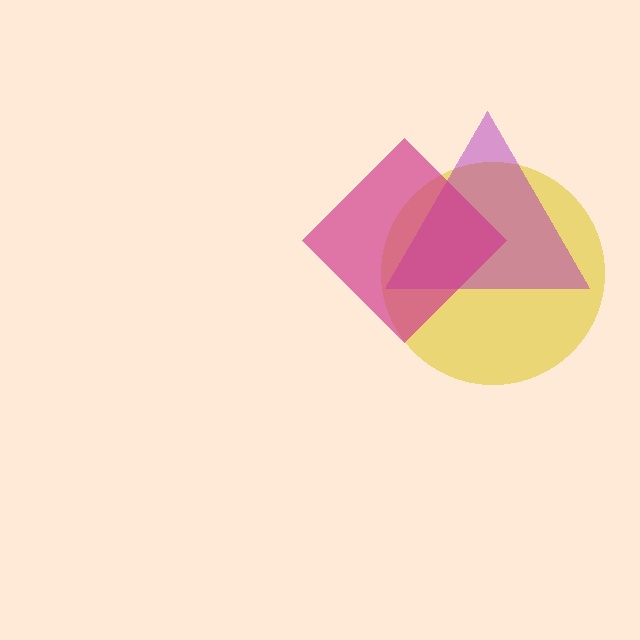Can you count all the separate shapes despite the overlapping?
Yes, there are 3 separate shapes.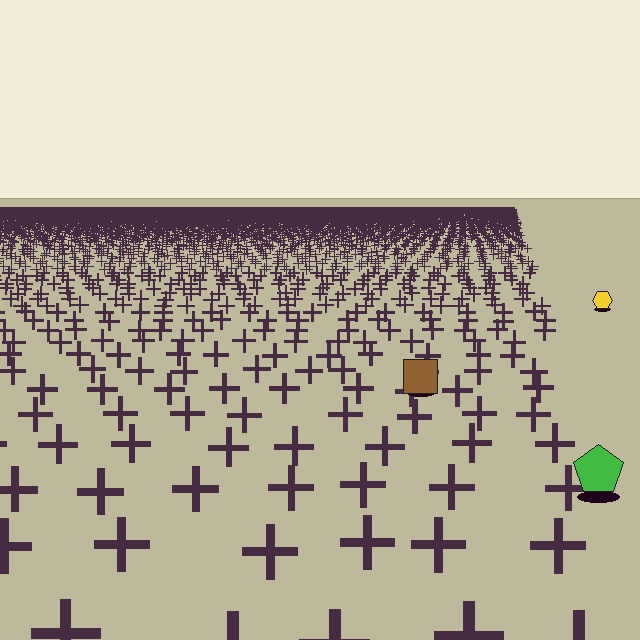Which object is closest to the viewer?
The green pentagon is closest. The texture marks near it are larger and more spread out.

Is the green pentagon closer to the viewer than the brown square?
Yes. The green pentagon is closer — you can tell from the texture gradient: the ground texture is coarser near it.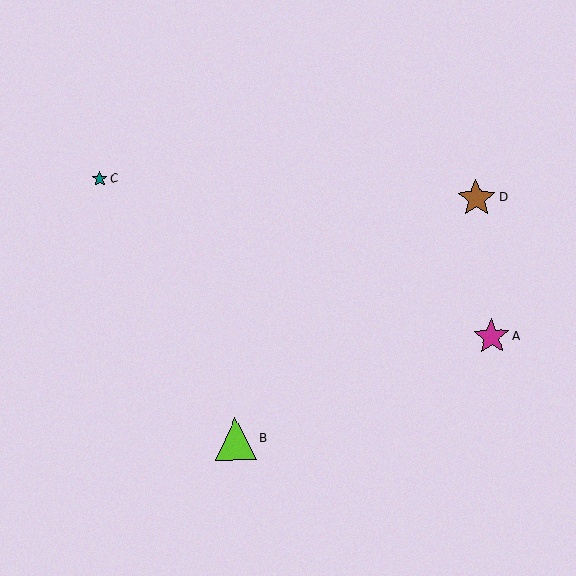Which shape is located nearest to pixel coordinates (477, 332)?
The magenta star (labeled A) at (492, 336) is nearest to that location.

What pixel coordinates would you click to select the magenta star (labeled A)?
Click at (492, 336) to select the magenta star A.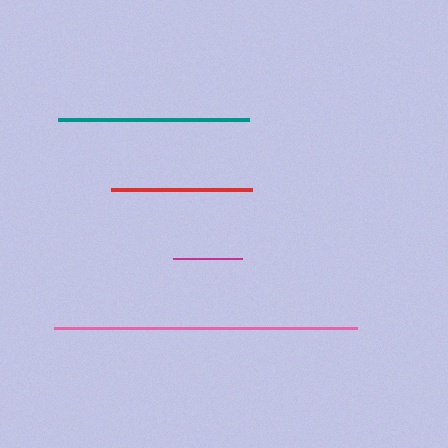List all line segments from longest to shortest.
From longest to shortest: pink, teal, red, magenta.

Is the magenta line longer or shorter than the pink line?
The pink line is longer than the magenta line.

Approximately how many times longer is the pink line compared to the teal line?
The pink line is approximately 1.6 times the length of the teal line.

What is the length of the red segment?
The red segment is approximately 141 pixels long.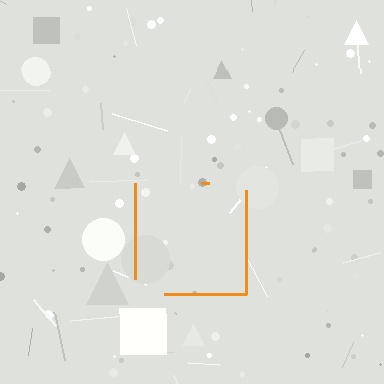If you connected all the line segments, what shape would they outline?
They would outline a square.